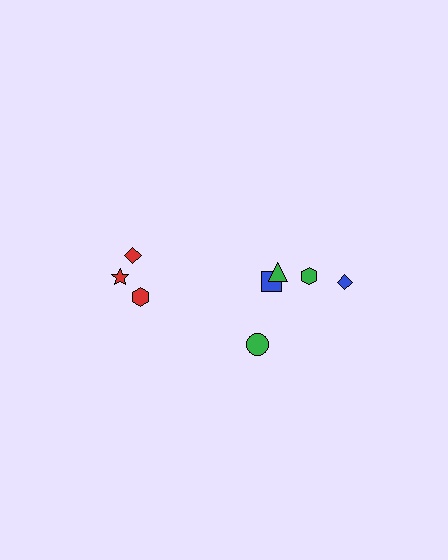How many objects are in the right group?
There are 5 objects.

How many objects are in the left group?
There are 3 objects.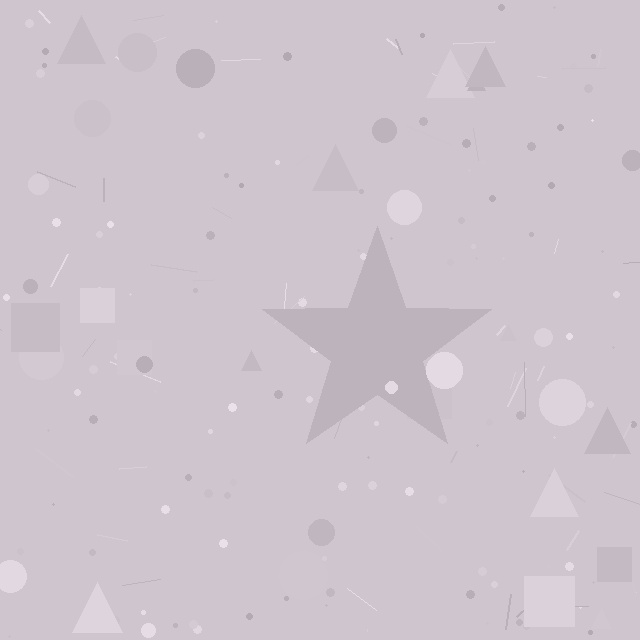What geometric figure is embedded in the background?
A star is embedded in the background.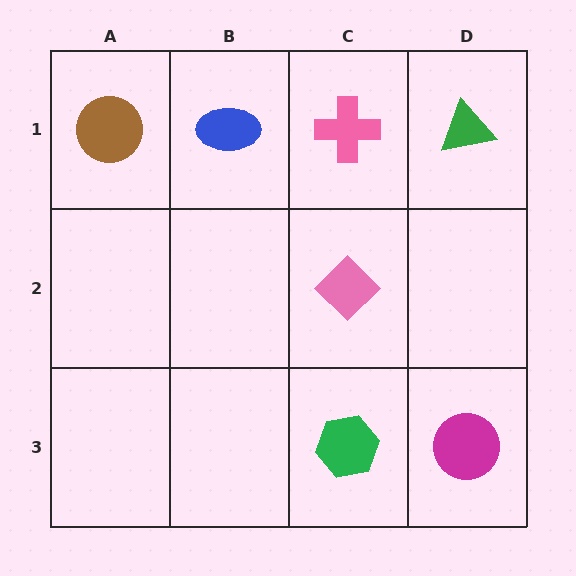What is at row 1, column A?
A brown circle.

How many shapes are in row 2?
1 shape.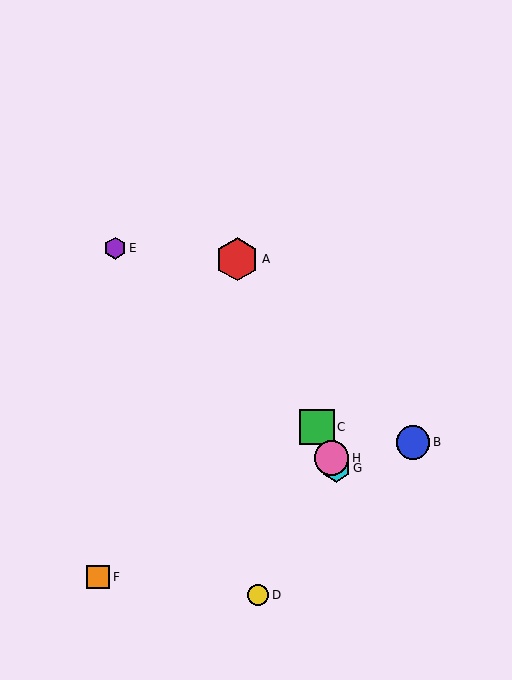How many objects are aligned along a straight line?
4 objects (A, C, G, H) are aligned along a straight line.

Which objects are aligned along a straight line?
Objects A, C, G, H are aligned along a straight line.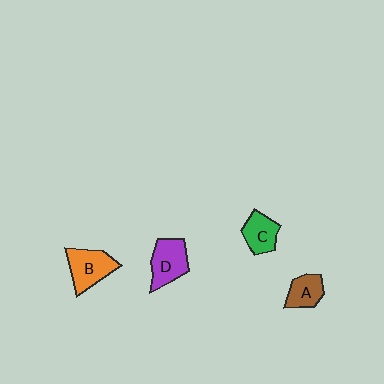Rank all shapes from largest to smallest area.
From largest to smallest: B (orange), D (purple), C (green), A (brown).